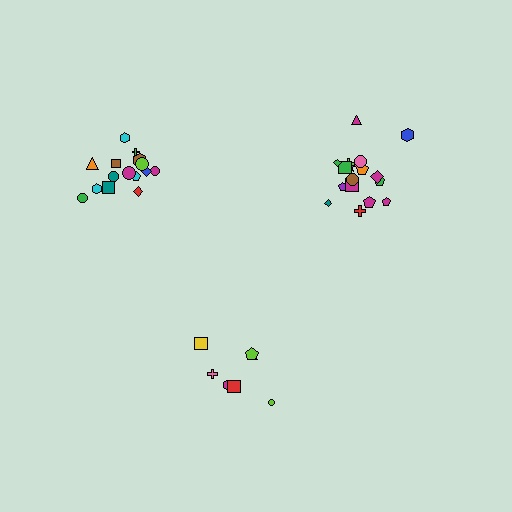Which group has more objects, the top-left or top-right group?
The top-right group.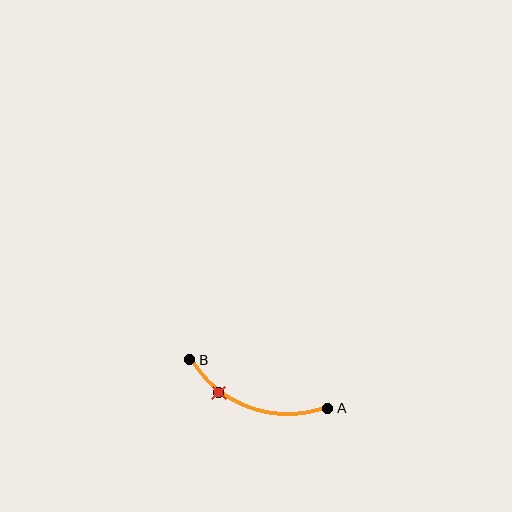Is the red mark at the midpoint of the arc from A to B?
No. The red mark lies on the arc but is closer to endpoint B. The arc midpoint would be at the point on the curve equidistant along the arc from both A and B.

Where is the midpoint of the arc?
The arc midpoint is the point on the curve farthest from the straight line joining A and B. It sits below that line.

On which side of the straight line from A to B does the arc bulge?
The arc bulges below the straight line connecting A and B.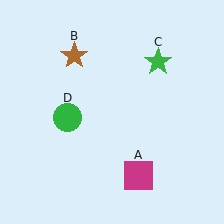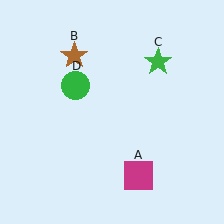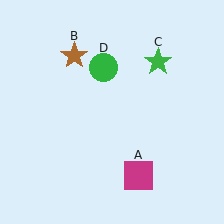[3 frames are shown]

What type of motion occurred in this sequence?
The green circle (object D) rotated clockwise around the center of the scene.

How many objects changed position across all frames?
1 object changed position: green circle (object D).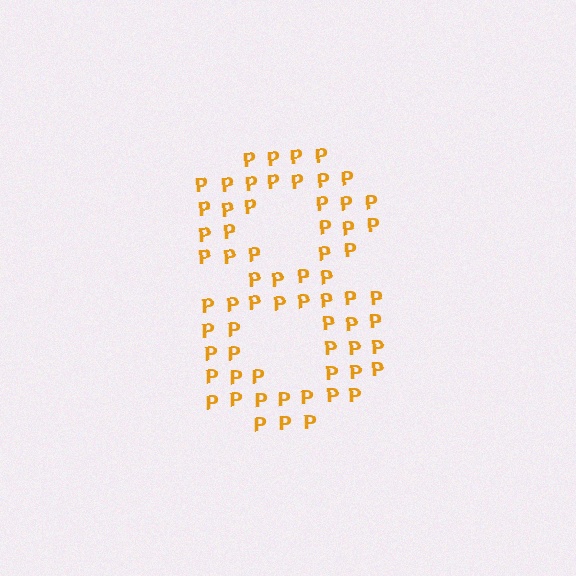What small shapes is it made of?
It is made of small letter P's.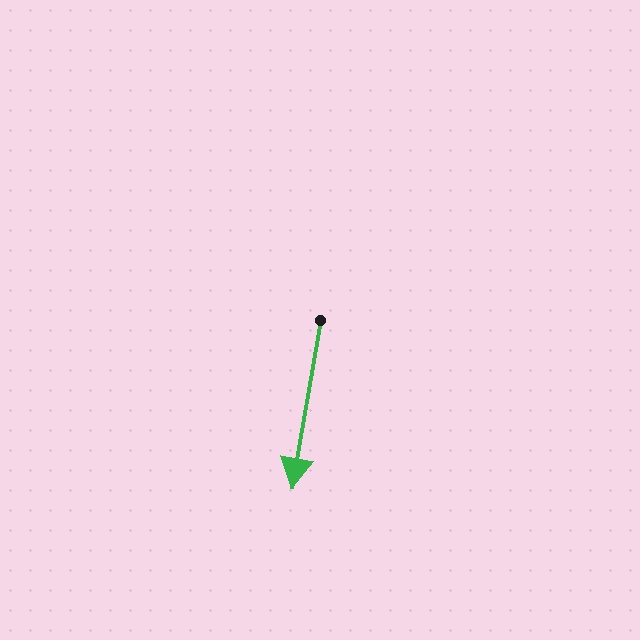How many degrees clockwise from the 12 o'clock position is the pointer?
Approximately 189 degrees.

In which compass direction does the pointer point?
South.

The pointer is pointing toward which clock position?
Roughly 6 o'clock.